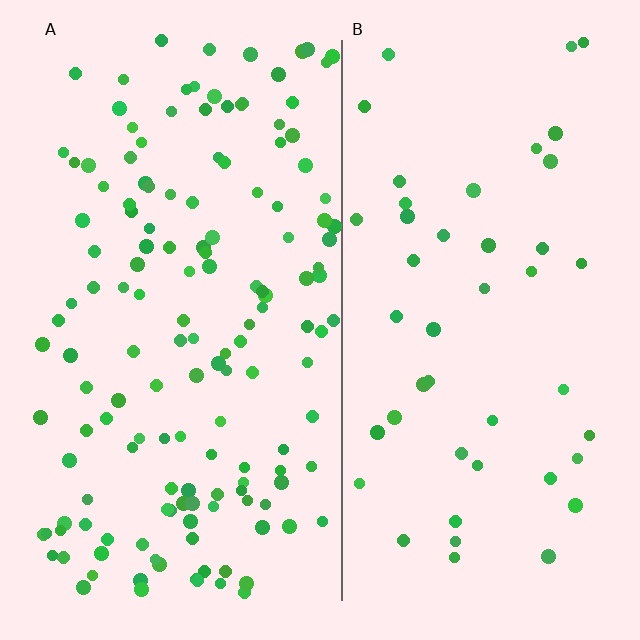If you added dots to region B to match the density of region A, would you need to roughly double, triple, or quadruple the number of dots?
Approximately triple.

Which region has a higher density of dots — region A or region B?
A (the left).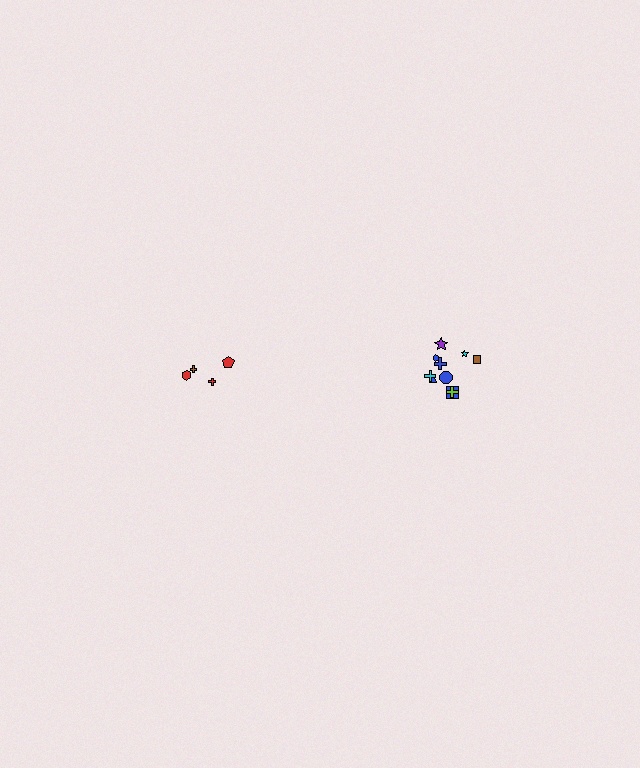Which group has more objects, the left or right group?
The right group.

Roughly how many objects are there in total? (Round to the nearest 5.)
Roughly 15 objects in total.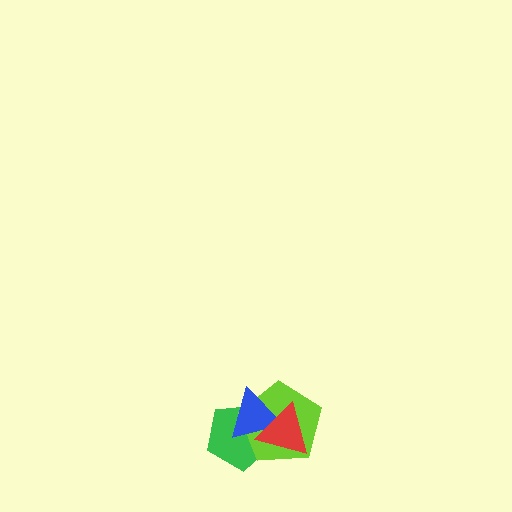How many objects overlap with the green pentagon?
3 objects overlap with the green pentagon.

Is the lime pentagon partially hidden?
Yes, it is partially covered by another shape.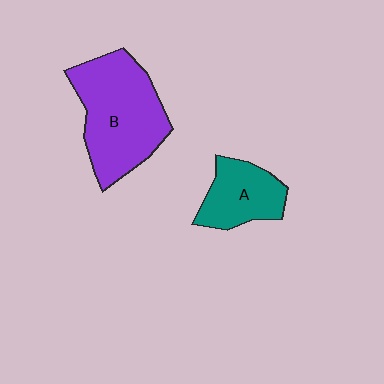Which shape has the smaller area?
Shape A (teal).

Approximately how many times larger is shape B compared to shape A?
Approximately 1.9 times.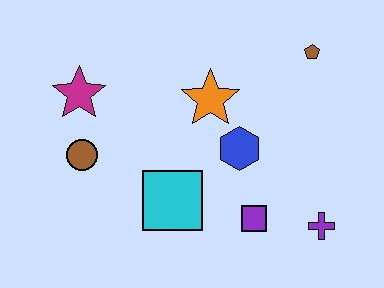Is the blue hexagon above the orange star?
No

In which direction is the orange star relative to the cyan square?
The orange star is above the cyan square.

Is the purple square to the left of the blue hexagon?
No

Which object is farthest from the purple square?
The magenta star is farthest from the purple square.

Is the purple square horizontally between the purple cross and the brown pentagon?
No